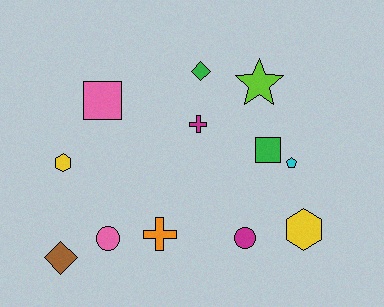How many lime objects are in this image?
There is 1 lime object.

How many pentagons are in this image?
There is 1 pentagon.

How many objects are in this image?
There are 12 objects.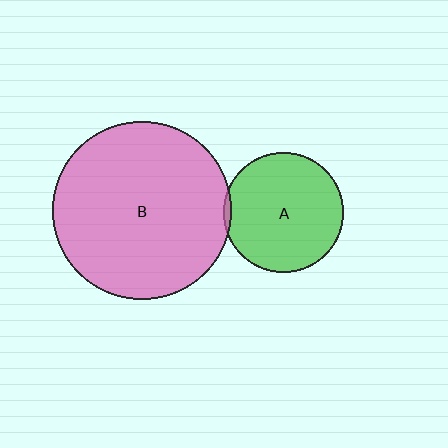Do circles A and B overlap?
Yes.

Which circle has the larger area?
Circle B (pink).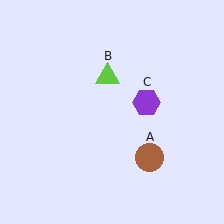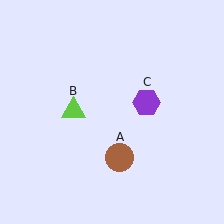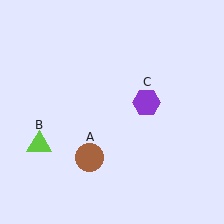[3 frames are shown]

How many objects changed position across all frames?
2 objects changed position: brown circle (object A), lime triangle (object B).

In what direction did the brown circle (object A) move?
The brown circle (object A) moved left.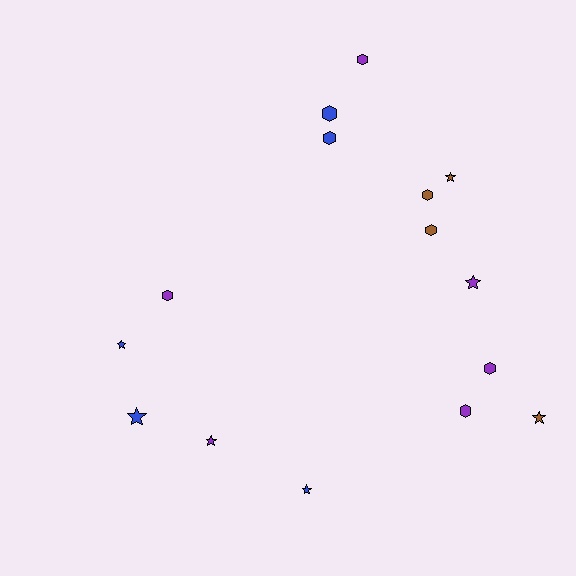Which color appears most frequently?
Purple, with 6 objects.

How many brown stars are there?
There are 2 brown stars.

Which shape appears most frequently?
Hexagon, with 8 objects.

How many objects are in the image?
There are 15 objects.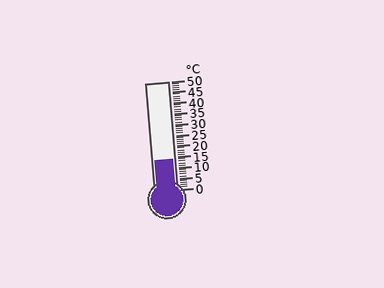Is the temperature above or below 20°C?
The temperature is below 20°C.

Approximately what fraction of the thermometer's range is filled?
The thermometer is filled to approximately 30% of its range.